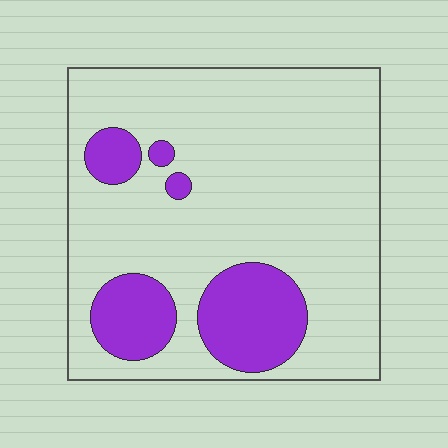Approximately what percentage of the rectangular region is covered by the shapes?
Approximately 20%.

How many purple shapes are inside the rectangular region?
5.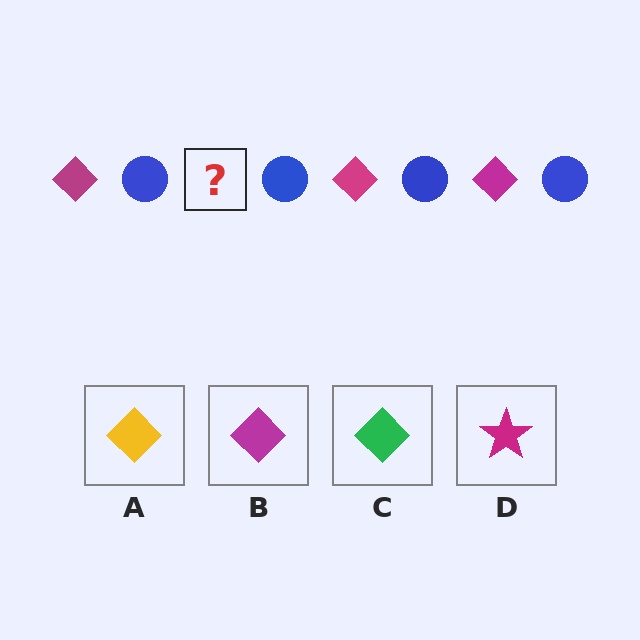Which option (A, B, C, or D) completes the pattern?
B.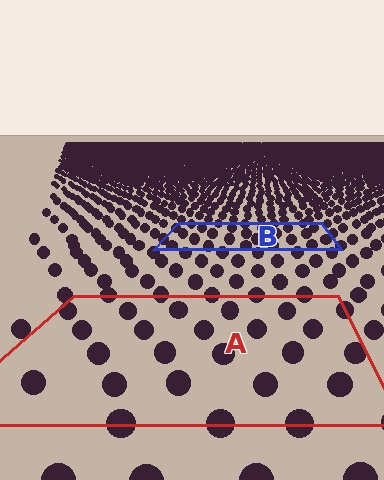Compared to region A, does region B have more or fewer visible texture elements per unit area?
Region B has more texture elements per unit area — they are packed more densely because it is farther away.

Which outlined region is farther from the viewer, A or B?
Region B is farther from the viewer — the texture elements inside it appear smaller and more densely packed.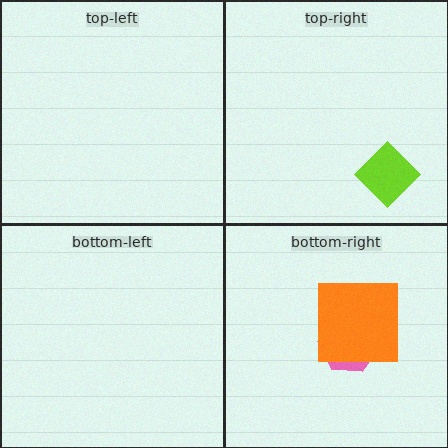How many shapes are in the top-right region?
1.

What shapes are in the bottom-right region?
The pink hexagon, the orange square.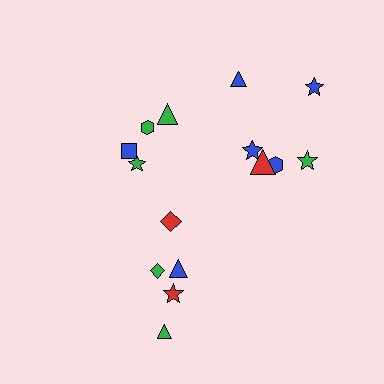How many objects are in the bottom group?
There are 5 objects.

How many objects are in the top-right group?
There are 6 objects.